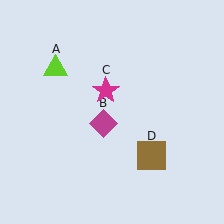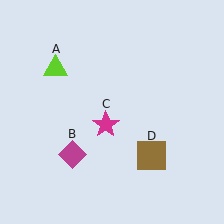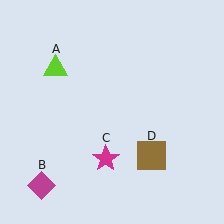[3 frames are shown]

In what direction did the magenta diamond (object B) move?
The magenta diamond (object B) moved down and to the left.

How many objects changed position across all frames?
2 objects changed position: magenta diamond (object B), magenta star (object C).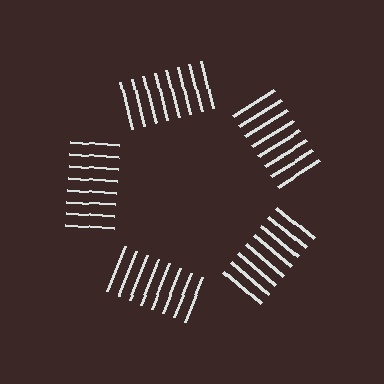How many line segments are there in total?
40 — 8 along each of the 5 edges.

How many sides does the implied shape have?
5 sides — the line-ends trace a pentagon.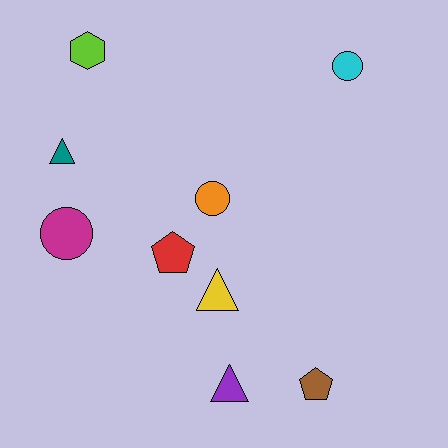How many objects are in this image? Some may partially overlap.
There are 9 objects.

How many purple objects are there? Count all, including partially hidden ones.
There is 1 purple object.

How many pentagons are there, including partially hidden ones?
There are 2 pentagons.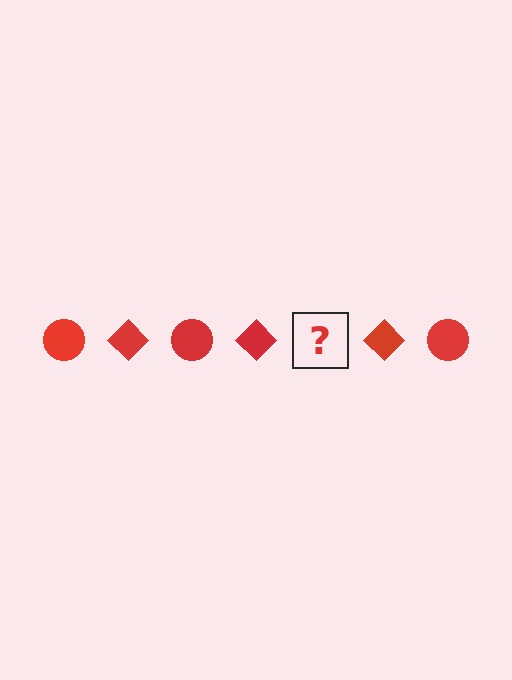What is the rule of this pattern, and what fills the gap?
The rule is that the pattern cycles through circle, diamond shapes in red. The gap should be filled with a red circle.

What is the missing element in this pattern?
The missing element is a red circle.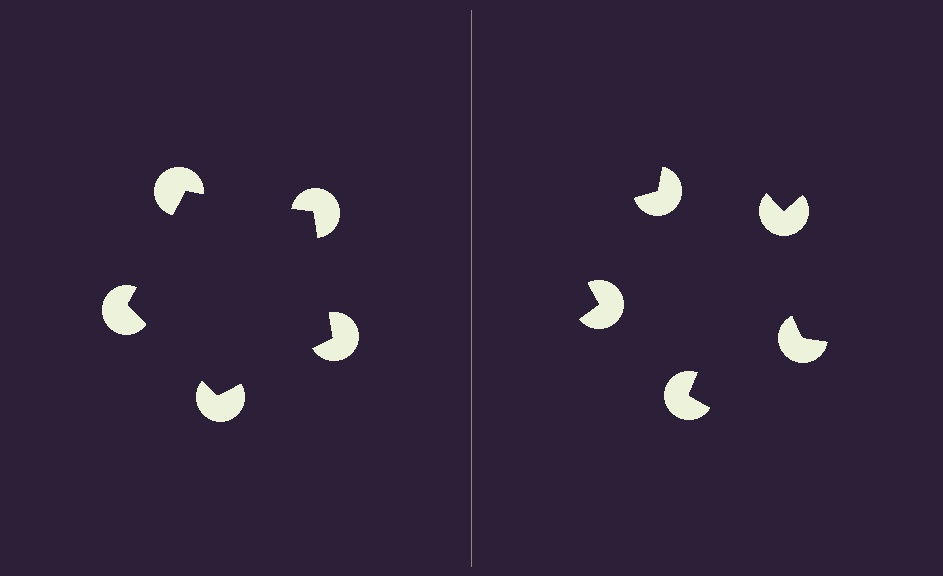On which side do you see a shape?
An illusory pentagon appears on the left side. On the right side the wedge cuts are rotated, so no coherent shape forms.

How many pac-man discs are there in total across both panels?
10 — 5 on each side.